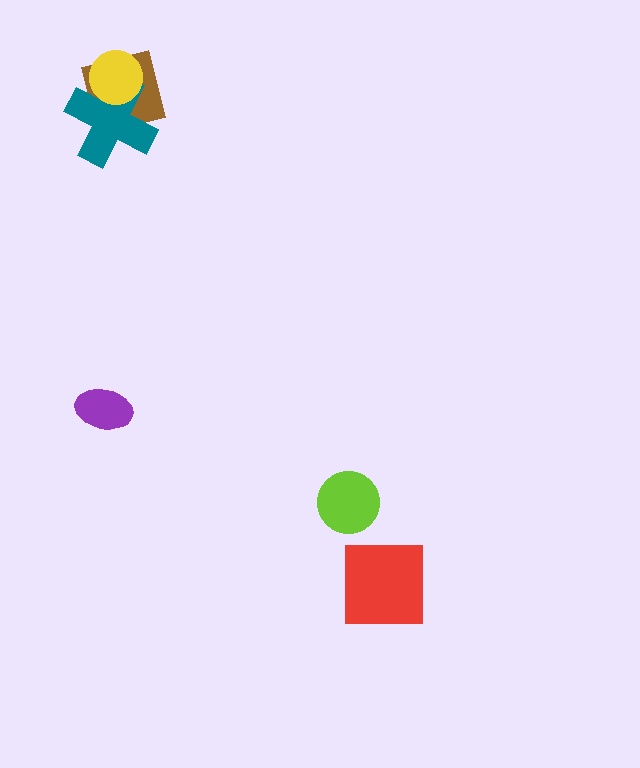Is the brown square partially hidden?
Yes, it is partially covered by another shape.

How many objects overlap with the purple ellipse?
0 objects overlap with the purple ellipse.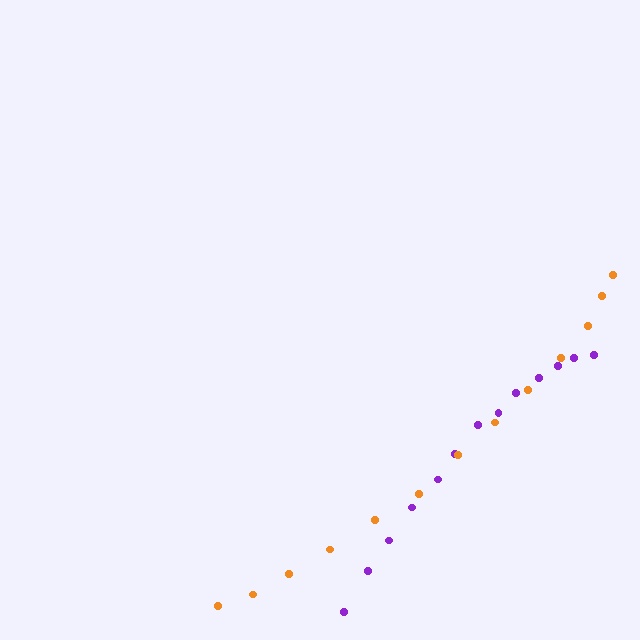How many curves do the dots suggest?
There are 2 distinct paths.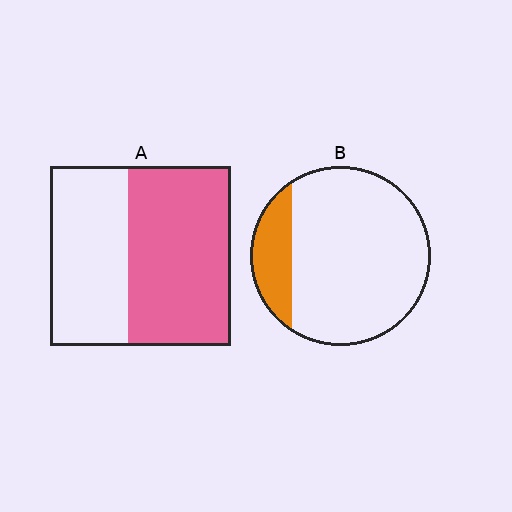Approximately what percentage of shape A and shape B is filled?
A is approximately 55% and B is approximately 20%.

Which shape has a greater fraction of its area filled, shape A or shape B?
Shape A.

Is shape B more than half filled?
No.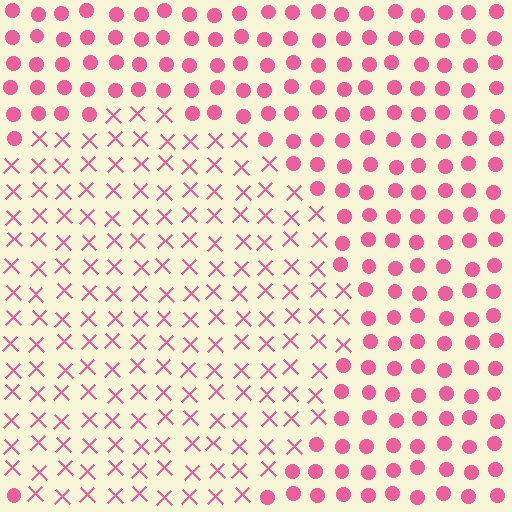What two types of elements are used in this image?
The image uses X marks inside the circle region and circles outside it.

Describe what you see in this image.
The image is filled with small pink elements arranged in a uniform grid. A circle-shaped region contains X marks, while the surrounding area contains circles. The boundary is defined purely by the change in element shape.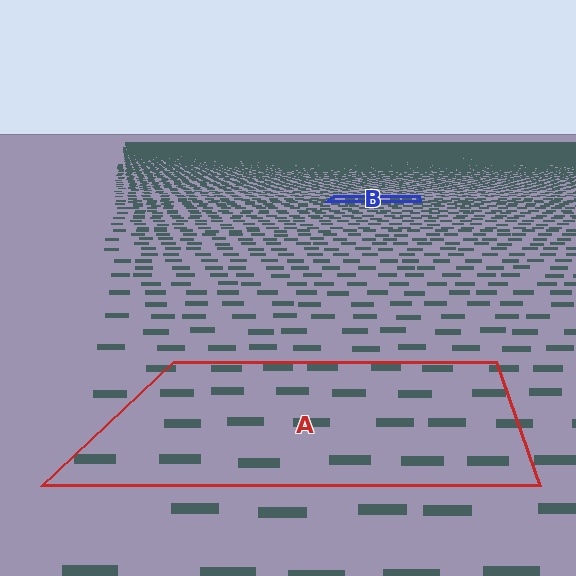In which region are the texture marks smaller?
The texture marks are smaller in region B, because it is farther away.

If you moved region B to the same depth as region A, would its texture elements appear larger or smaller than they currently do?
They would appear larger. At a closer depth, the same texture elements are projected at a bigger on-screen size.